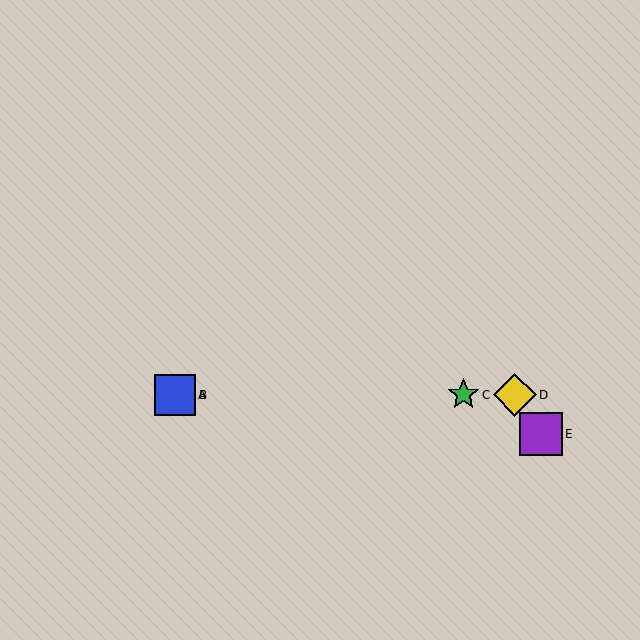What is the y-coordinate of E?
Object E is at y≈434.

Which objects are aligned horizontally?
Objects A, B, C, D are aligned horizontally.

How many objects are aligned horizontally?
4 objects (A, B, C, D) are aligned horizontally.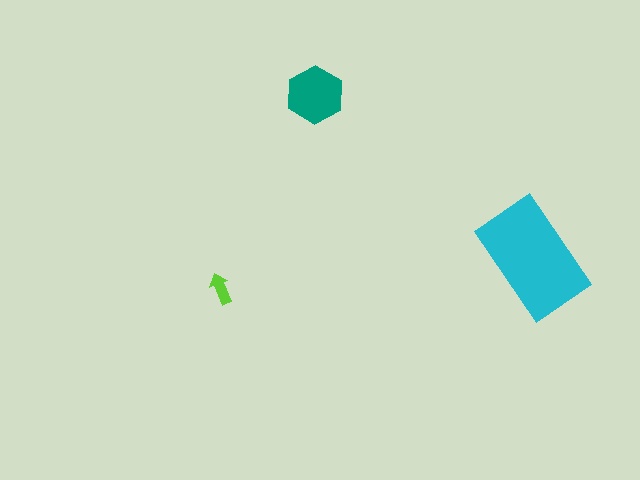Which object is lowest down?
The lime arrow is bottommost.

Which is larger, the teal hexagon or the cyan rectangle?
The cyan rectangle.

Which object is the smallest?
The lime arrow.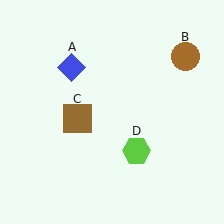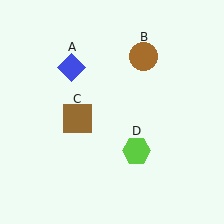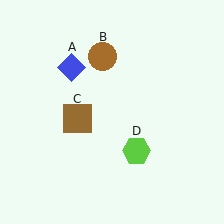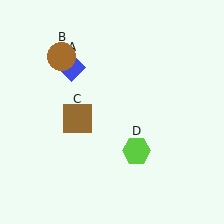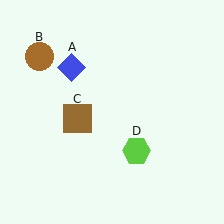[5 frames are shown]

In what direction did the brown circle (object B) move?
The brown circle (object B) moved left.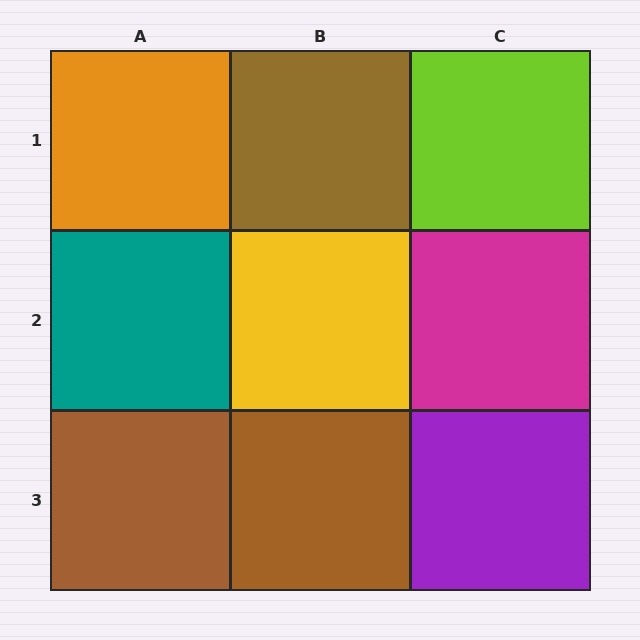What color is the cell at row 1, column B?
Brown.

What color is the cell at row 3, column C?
Purple.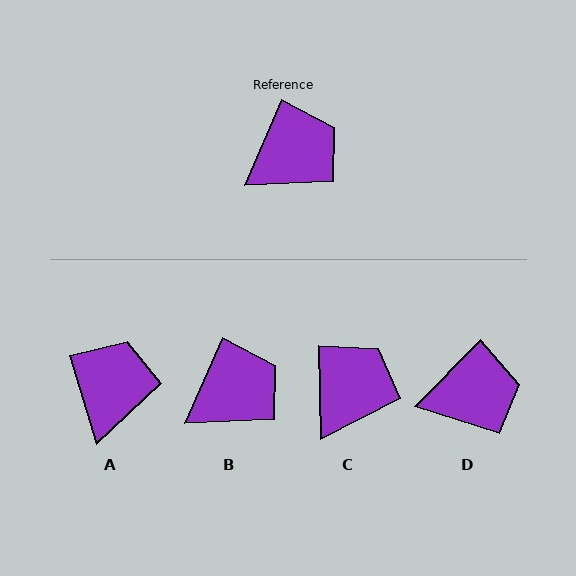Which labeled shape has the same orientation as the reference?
B.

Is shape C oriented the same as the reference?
No, it is off by about 25 degrees.